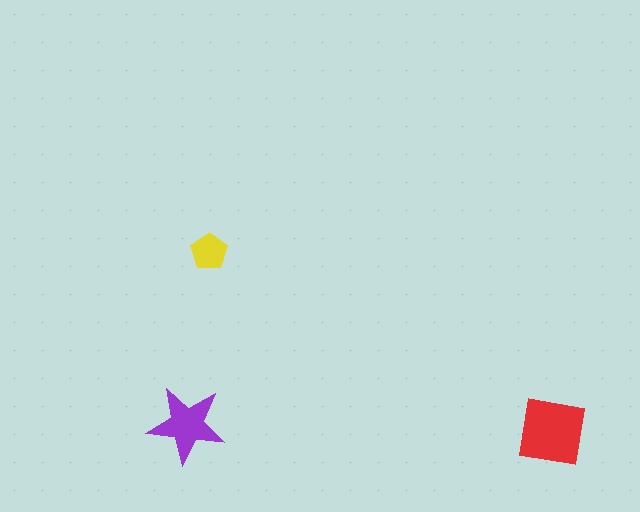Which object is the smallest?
The yellow pentagon.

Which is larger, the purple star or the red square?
The red square.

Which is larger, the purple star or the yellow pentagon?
The purple star.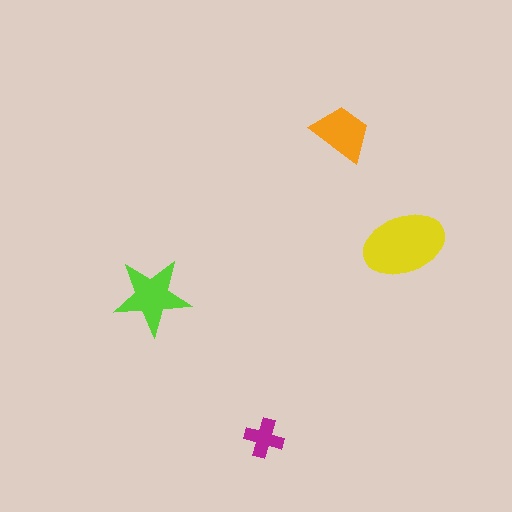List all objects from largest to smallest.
The yellow ellipse, the lime star, the orange trapezoid, the magenta cross.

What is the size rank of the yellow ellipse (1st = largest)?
1st.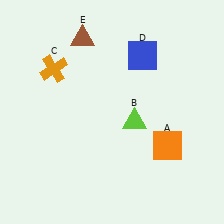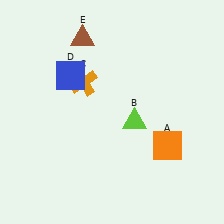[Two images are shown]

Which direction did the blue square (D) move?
The blue square (D) moved left.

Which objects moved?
The objects that moved are: the orange cross (C), the blue square (D).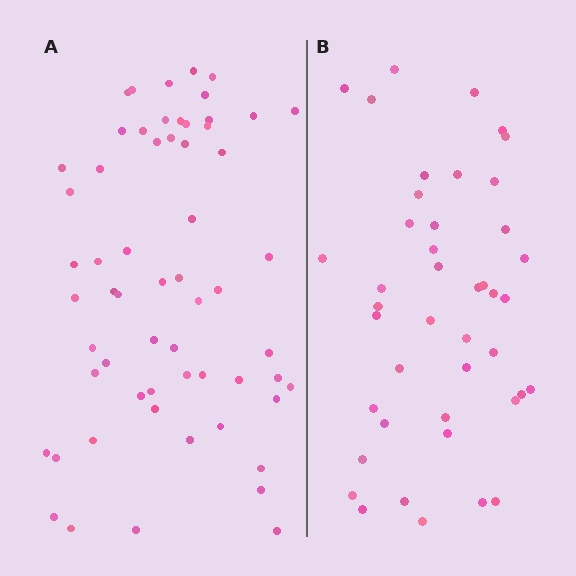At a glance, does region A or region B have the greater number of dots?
Region A (the left region) has more dots.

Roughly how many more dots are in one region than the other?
Region A has approximately 15 more dots than region B.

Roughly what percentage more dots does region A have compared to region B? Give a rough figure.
About 40% more.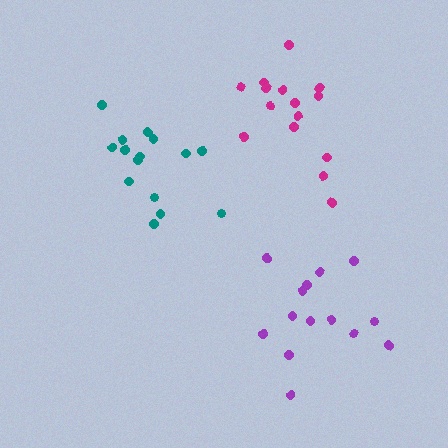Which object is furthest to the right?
The purple cluster is rightmost.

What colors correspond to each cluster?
The clusters are colored: teal, purple, magenta.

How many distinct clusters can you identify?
There are 3 distinct clusters.